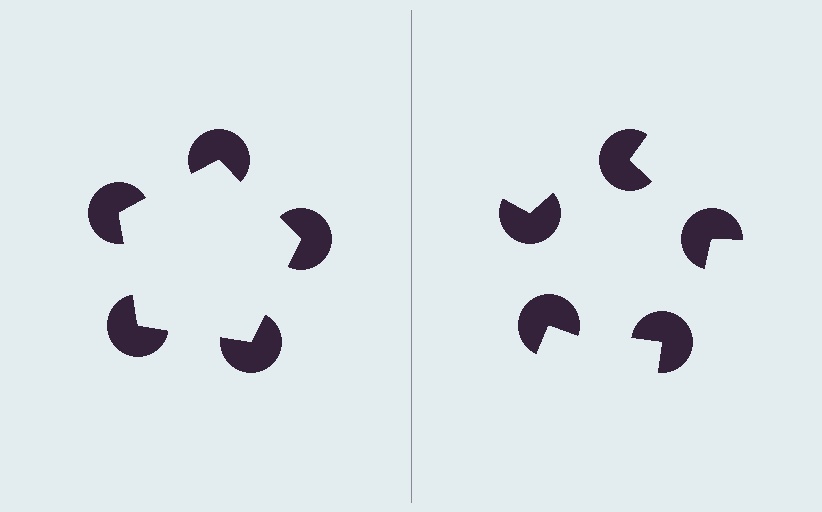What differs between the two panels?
The pac-man discs are positioned identically on both sides; only the wedge orientations differ. On the left they align to a pentagon; on the right they are misaligned.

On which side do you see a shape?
An illusory pentagon appears on the left side. On the right side the wedge cuts are rotated, so no coherent shape forms.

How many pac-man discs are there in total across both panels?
10 — 5 on each side.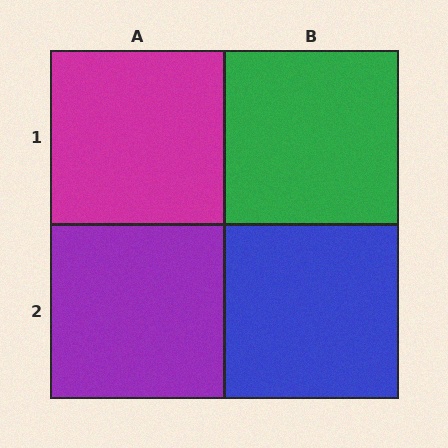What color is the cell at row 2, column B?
Blue.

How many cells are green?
1 cell is green.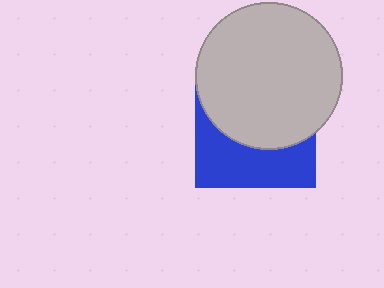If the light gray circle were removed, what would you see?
You would see the complete blue square.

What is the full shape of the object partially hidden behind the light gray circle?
The partially hidden object is a blue square.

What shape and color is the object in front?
The object in front is a light gray circle.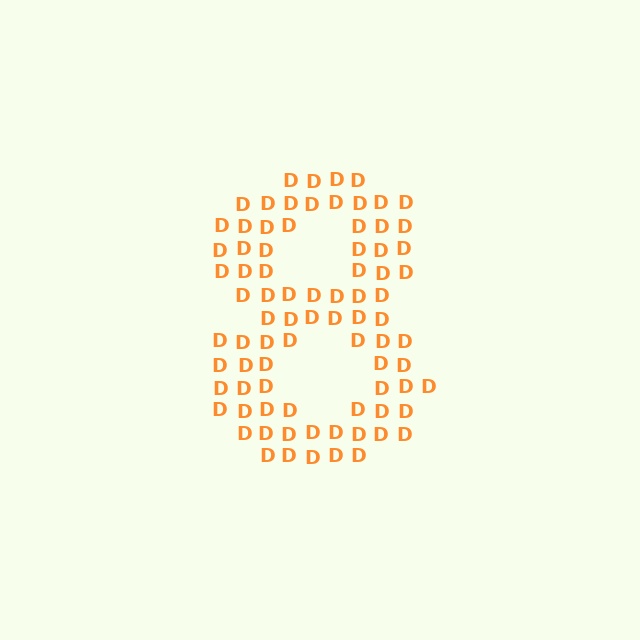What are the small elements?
The small elements are letter D's.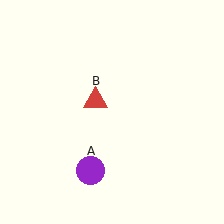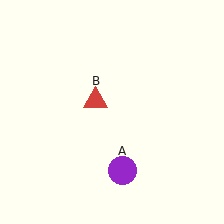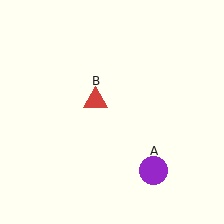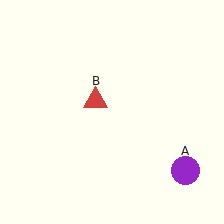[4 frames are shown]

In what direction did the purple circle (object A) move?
The purple circle (object A) moved right.